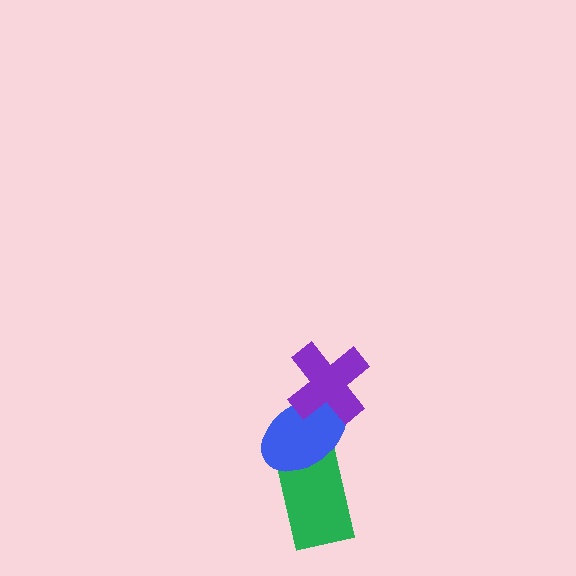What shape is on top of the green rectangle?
The blue ellipse is on top of the green rectangle.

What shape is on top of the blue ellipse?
The purple cross is on top of the blue ellipse.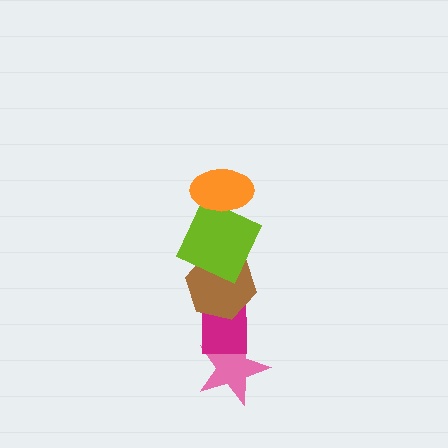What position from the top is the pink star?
The pink star is 5th from the top.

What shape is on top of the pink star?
The magenta rectangle is on top of the pink star.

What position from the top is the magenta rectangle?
The magenta rectangle is 4th from the top.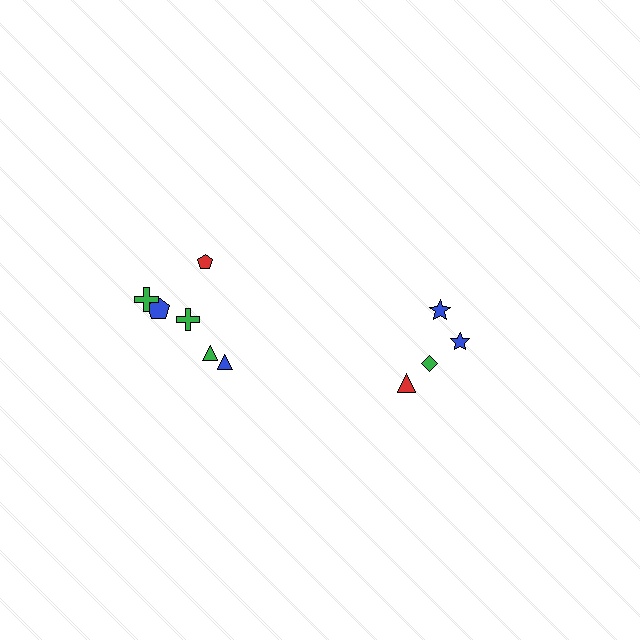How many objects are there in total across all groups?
There are 10 objects.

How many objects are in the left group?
There are 6 objects.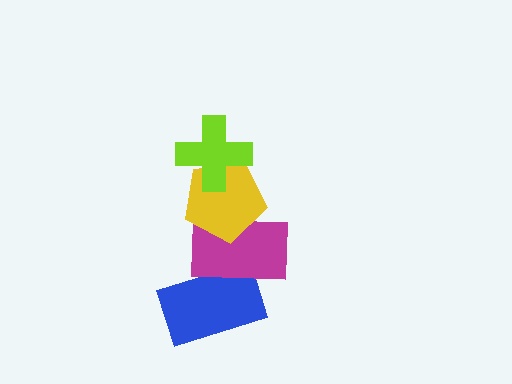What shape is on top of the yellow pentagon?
The lime cross is on top of the yellow pentagon.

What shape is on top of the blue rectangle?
The magenta rectangle is on top of the blue rectangle.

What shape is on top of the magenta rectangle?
The yellow pentagon is on top of the magenta rectangle.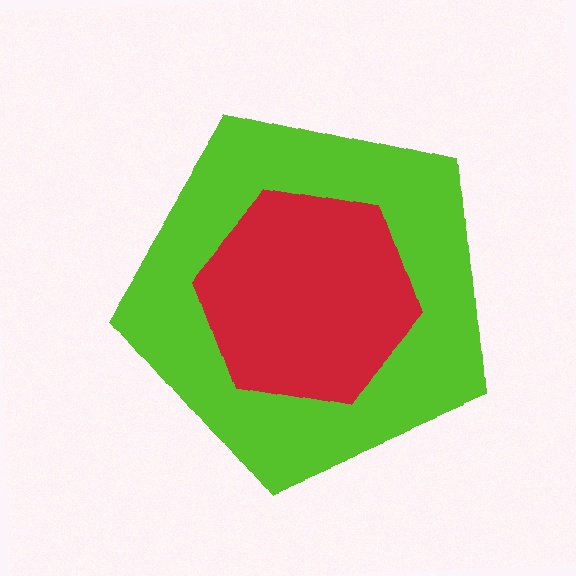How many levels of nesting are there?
2.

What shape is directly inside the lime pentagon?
The red hexagon.